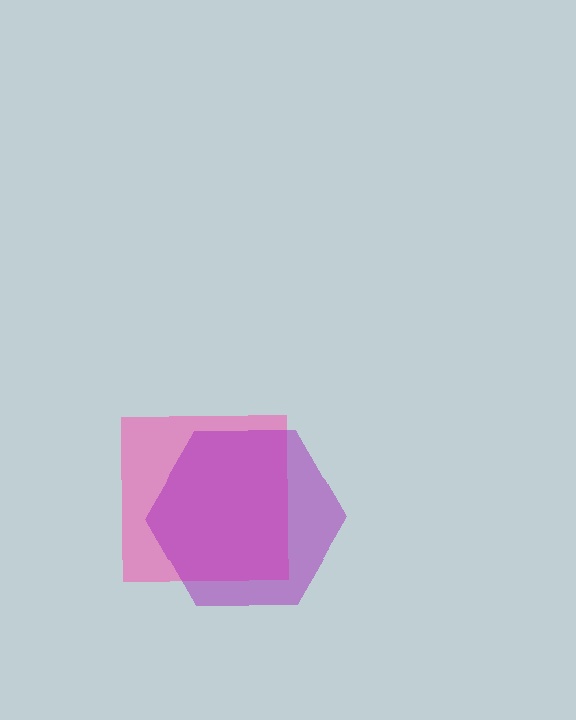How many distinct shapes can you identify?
There are 2 distinct shapes: a pink square, a purple hexagon.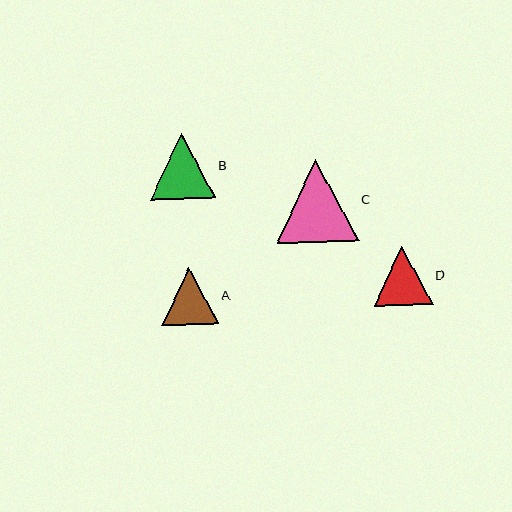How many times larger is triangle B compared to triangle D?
Triangle B is approximately 1.1 times the size of triangle D.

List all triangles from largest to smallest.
From largest to smallest: C, B, D, A.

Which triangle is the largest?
Triangle C is the largest with a size of approximately 82 pixels.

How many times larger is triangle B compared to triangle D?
Triangle B is approximately 1.1 times the size of triangle D.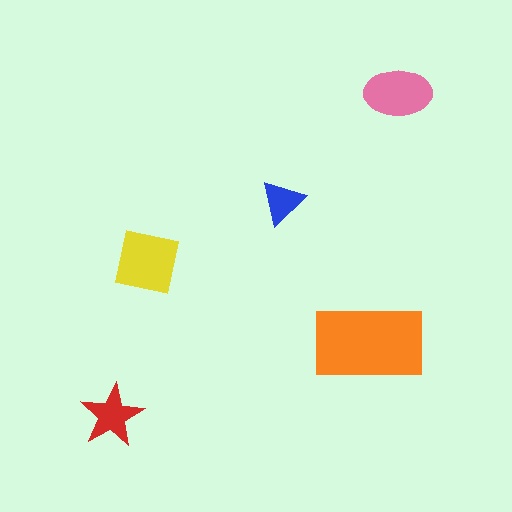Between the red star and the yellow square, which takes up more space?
The yellow square.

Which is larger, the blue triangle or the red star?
The red star.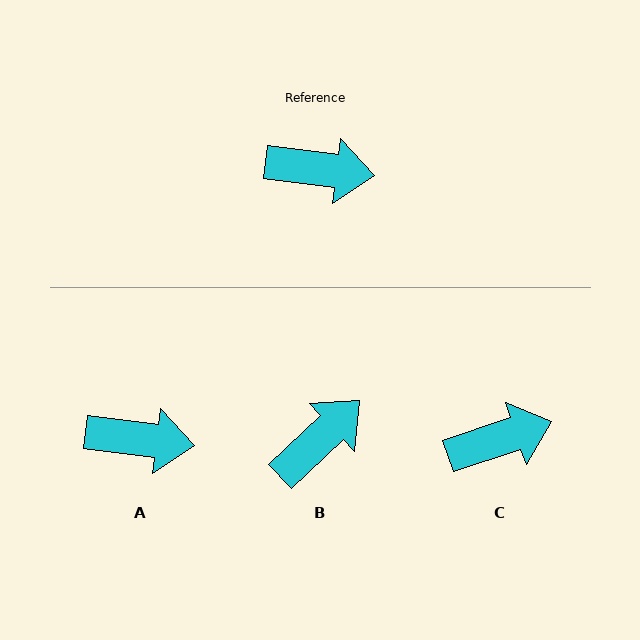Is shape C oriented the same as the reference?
No, it is off by about 26 degrees.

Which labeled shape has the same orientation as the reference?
A.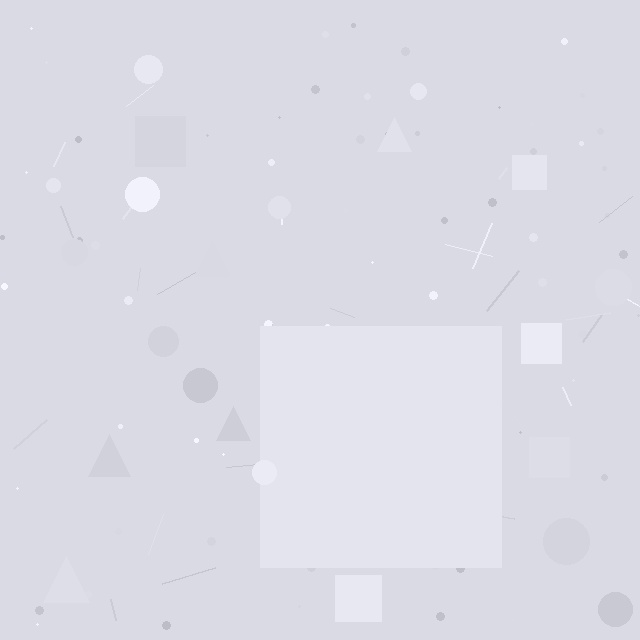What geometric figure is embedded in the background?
A square is embedded in the background.